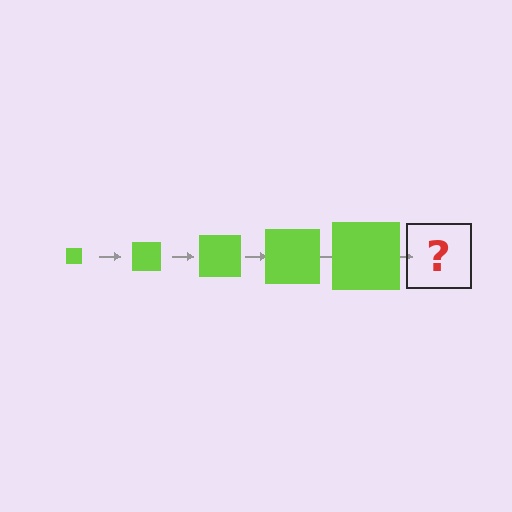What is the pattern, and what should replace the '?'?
The pattern is that the square gets progressively larger each step. The '?' should be a lime square, larger than the previous one.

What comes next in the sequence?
The next element should be a lime square, larger than the previous one.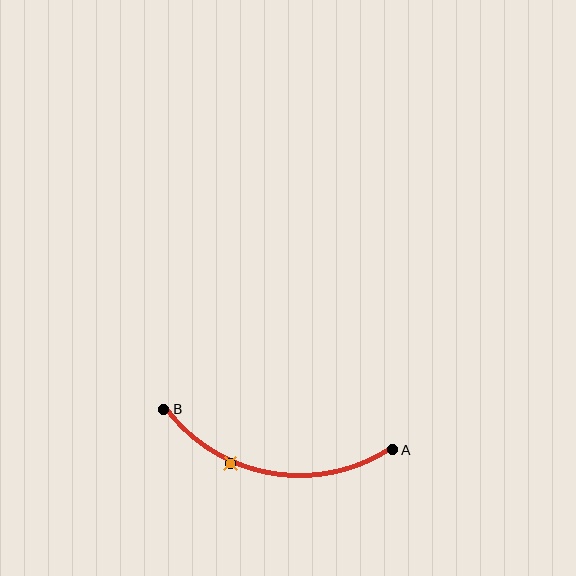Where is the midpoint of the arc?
The arc midpoint is the point on the curve farthest from the straight line joining A and B. It sits below that line.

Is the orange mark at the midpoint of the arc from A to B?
No. The orange mark lies on the arc but is closer to endpoint B. The arc midpoint would be at the point on the curve equidistant along the arc from both A and B.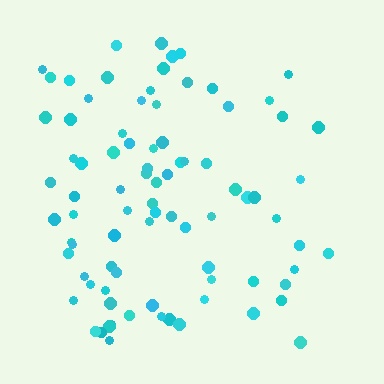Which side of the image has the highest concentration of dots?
The left.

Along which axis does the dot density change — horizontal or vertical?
Horizontal.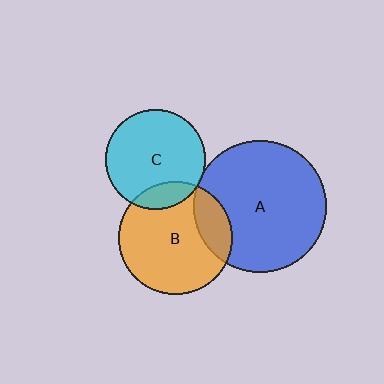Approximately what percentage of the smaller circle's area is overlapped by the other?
Approximately 15%.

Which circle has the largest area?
Circle A (blue).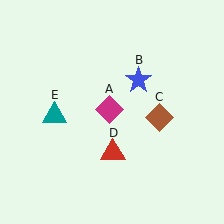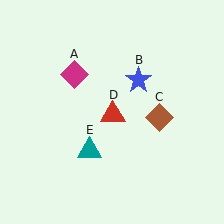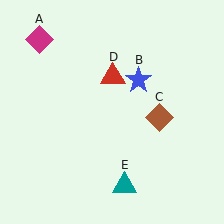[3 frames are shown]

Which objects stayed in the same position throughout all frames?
Blue star (object B) and brown diamond (object C) remained stationary.